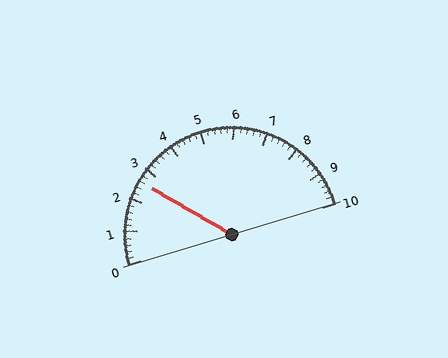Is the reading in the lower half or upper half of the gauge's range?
The reading is in the lower half of the range (0 to 10).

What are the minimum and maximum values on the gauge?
The gauge ranges from 0 to 10.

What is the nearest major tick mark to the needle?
The nearest major tick mark is 3.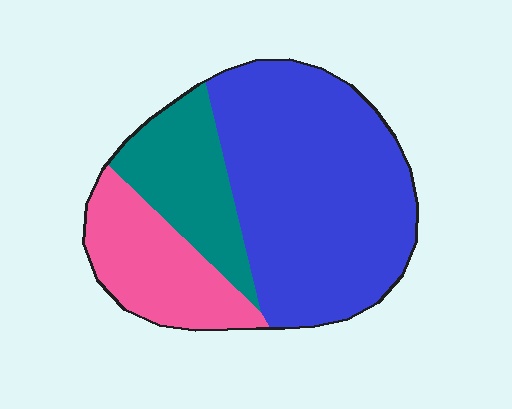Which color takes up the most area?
Blue, at roughly 60%.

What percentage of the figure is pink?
Pink takes up about one fifth (1/5) of the figure.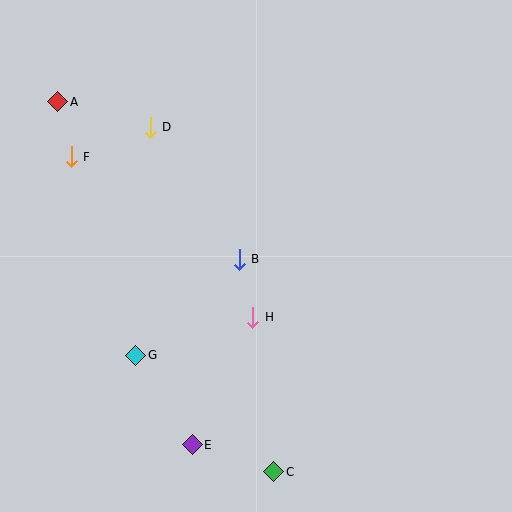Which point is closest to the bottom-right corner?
Point C is closest to the bottom-right corner.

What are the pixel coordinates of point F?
Point F is at (71, 157).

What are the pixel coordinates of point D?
Point D is at (150, 127).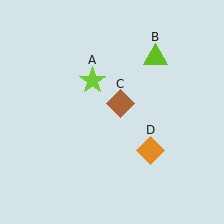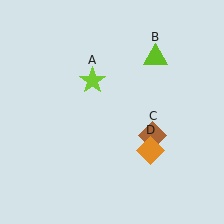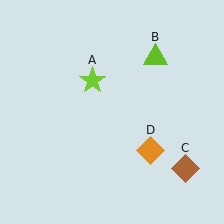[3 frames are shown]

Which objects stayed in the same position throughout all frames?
Lime star (object A) and lime triangle (object B) and orange diamond (object D) remained stationary.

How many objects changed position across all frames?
1 object changed position: brown diamond (object C).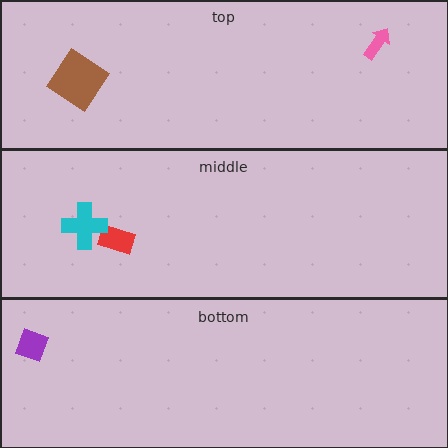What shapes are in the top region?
The pink arrow, the brown diamond.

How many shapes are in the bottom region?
1.